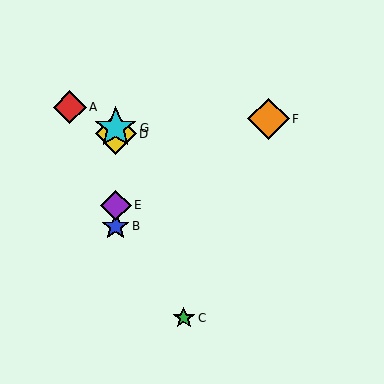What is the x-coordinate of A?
Object A is at x≈70.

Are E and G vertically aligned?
Yes, both are at x≈116.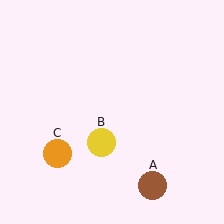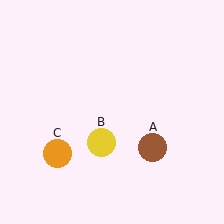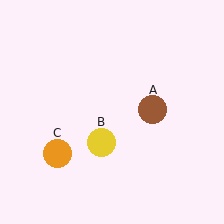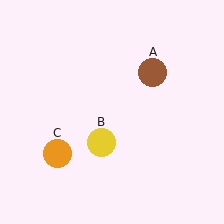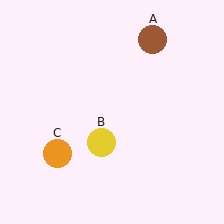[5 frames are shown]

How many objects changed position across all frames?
1 object changed position: brown circle (object A).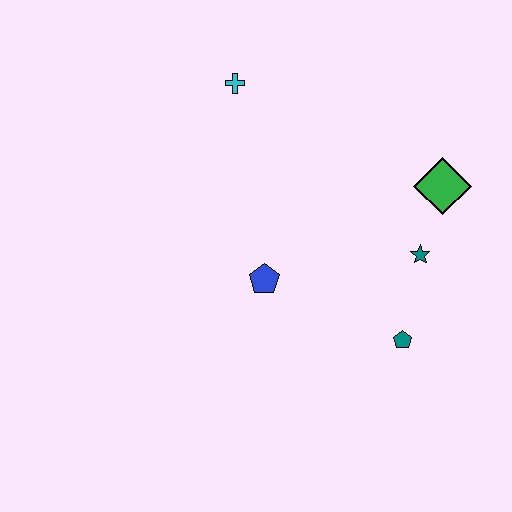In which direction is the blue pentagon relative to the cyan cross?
The blue pentagon is below the cyan cross.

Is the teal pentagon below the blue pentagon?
Yes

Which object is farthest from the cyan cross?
The teal pentagon is farthest from the cyan cross.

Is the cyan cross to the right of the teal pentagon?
No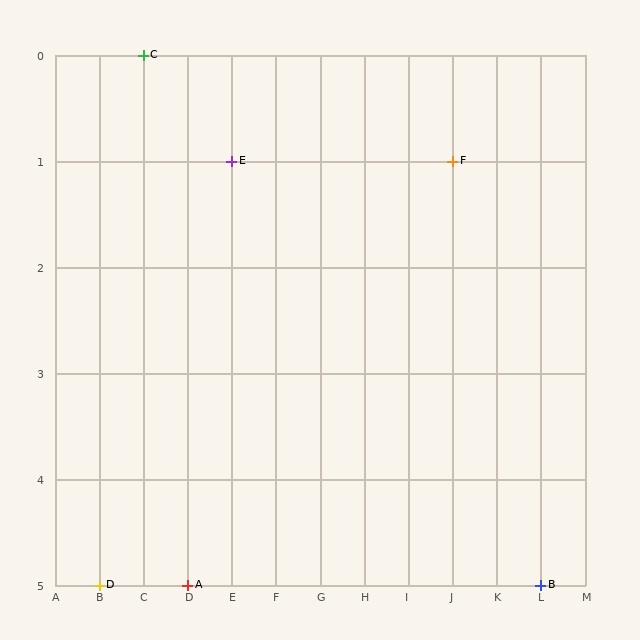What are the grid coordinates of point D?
Point D is at grid coordinates (B, 5).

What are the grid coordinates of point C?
Point C is at grid coordinates (C, 0).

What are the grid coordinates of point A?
Point A is at grid coordinates (D, 5).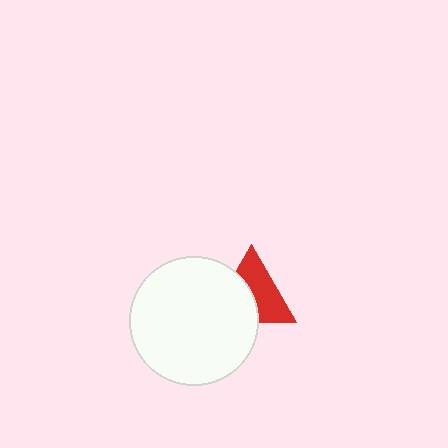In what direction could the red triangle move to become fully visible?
The red triangle could move toward the upper-right. That would shift it out from behind the white circle entirely.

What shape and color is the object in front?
The object in front is a white circle.